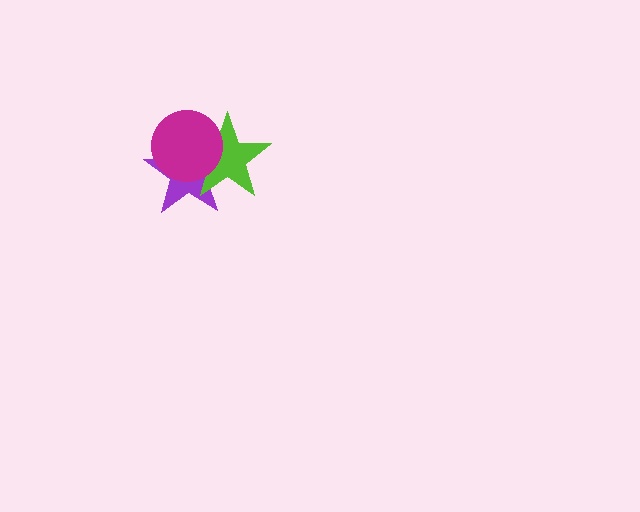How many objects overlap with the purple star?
2 objects overlap with the purple star.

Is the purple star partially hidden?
Yes, it is partially covered by another shape.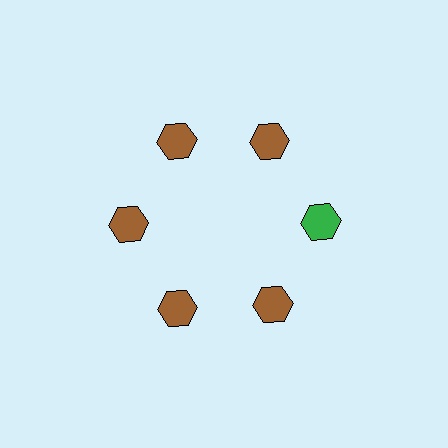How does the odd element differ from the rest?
It has a different color: green instead of brown.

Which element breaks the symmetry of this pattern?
The green hexagon at roughly the 3 o'clock position breaks the symmetry. All other shapes are brown hexagons.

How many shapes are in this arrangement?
There are 6 shapes arranged in a ring pattern.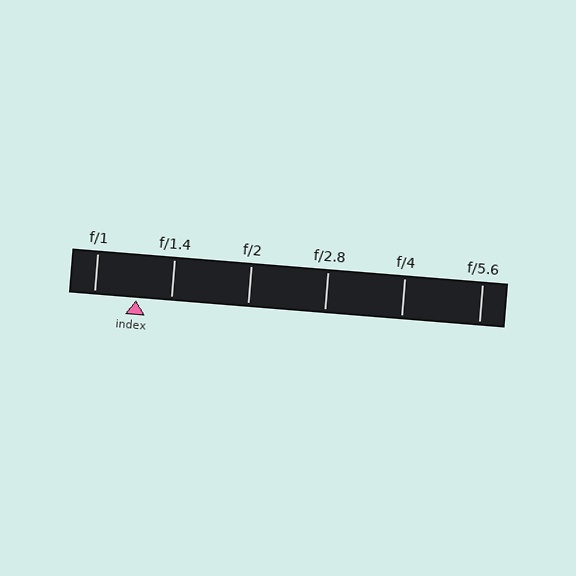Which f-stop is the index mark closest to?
The index mark is closest to f/1.4.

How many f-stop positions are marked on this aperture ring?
There are 6 f-stop positions marked.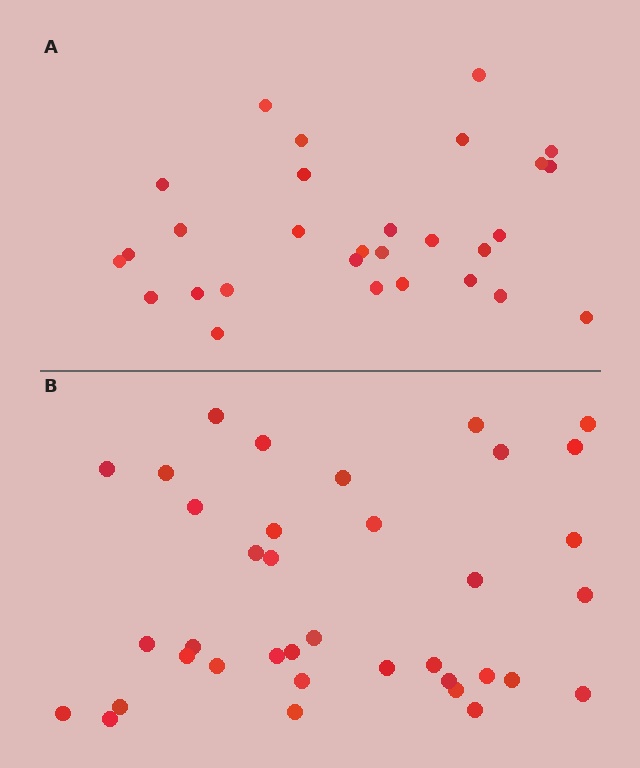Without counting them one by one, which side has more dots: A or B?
Region B (the bottom region) has more dots.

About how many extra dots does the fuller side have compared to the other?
Region B has roughly 8 or so more dots than region A.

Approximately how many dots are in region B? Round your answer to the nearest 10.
About 40 dots. (The exact count is 37, which rounds to 40.)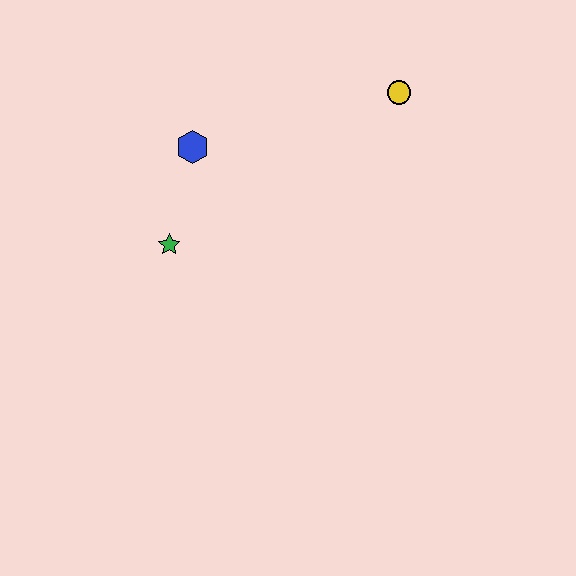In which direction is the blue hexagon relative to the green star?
The blue hexagon is above the green star.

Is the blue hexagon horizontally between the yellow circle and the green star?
Yes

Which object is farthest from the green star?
The yellow circle is farthest from the green star.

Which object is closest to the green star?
The blue hexagon is closest to the green star.